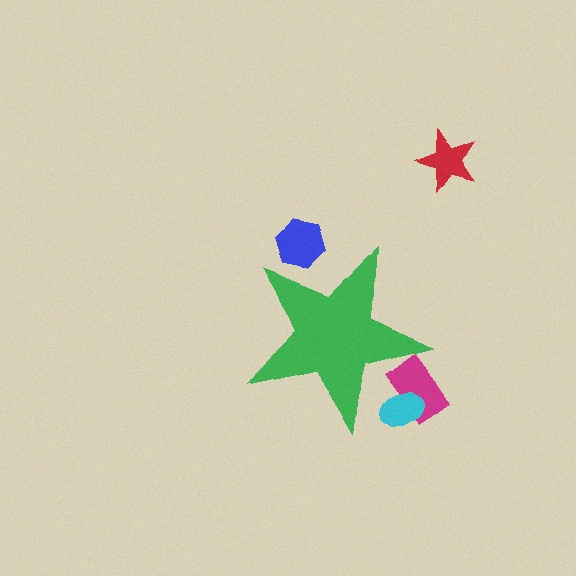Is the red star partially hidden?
No, the red star is fully visible.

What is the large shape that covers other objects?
A green star.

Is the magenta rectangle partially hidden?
Yes, the magenta rectangle is partially hidden behind the green star.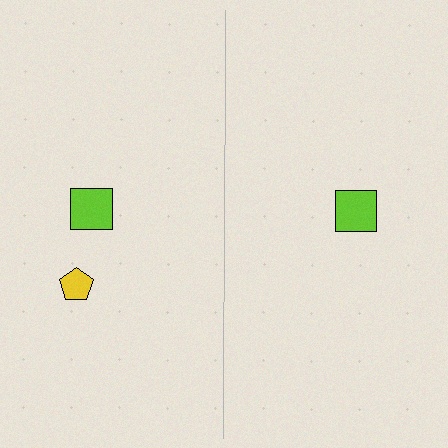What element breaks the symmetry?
A yellow pentagon is missing from the right side.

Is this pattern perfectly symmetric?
No, the pattern is not perfectly symmetric. A yellow pentagon is missing from the right side.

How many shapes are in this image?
There are 3 shapes in this image.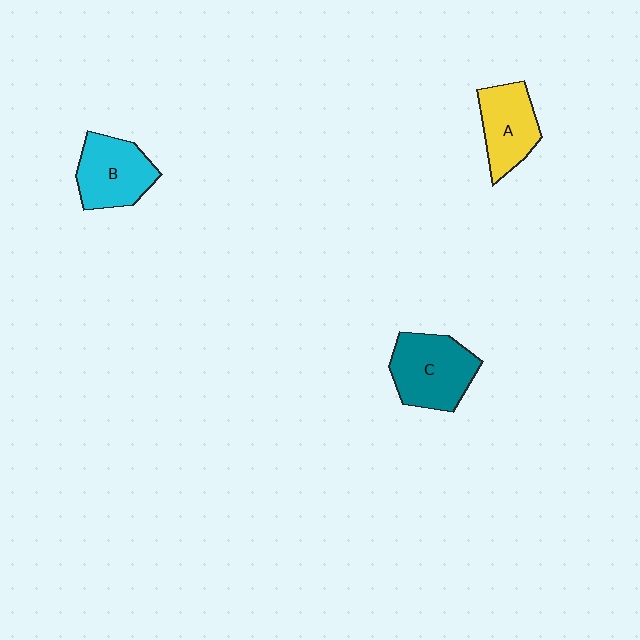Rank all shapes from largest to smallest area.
From largest to smallest: C (teal), B (cyan), A (yellow).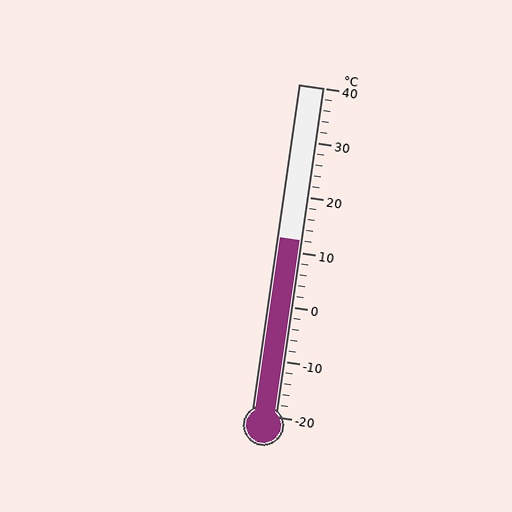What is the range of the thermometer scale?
The thermometer scale ranges from -20°C to 40°C.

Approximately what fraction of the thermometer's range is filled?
The thermometer is filled to approximately 55% of its range.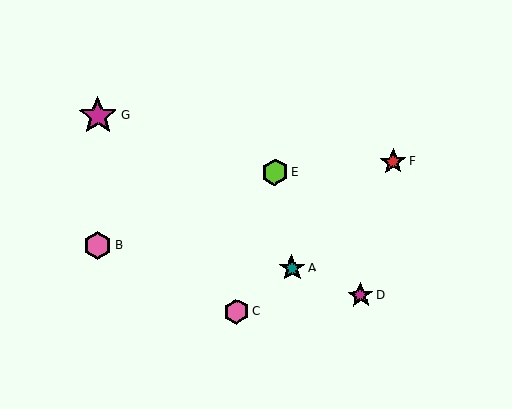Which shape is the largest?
The magenta star (labeled G) is the largest.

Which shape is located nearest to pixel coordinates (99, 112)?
The magenta star (labeled G) at (98, 116) is nearest to that location.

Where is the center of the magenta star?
The center of the magenta star is at (98, 116).